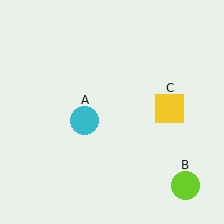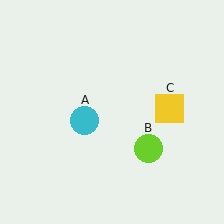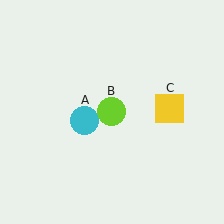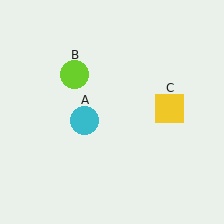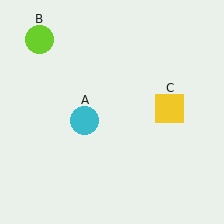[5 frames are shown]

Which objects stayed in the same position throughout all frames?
Cyan circle (object A) and yellow square (object C) remained stationary.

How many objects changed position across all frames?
1 object changed position: lime circle (object B).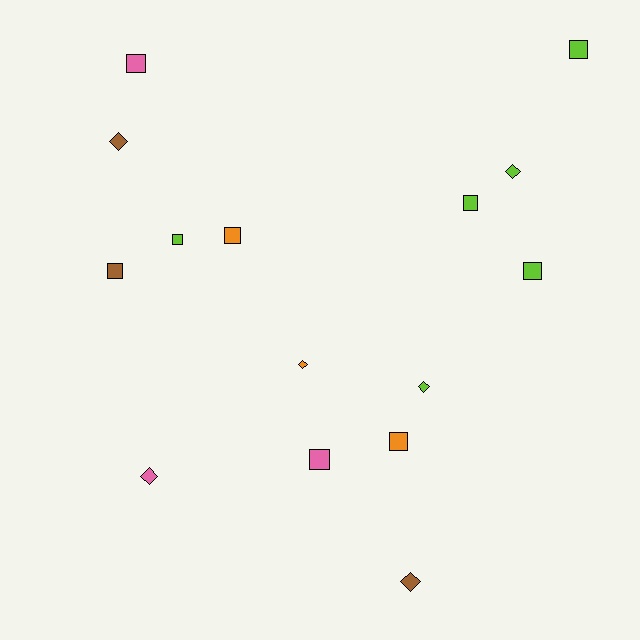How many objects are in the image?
There are 15 objects.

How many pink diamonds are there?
There is 1 pink diamond.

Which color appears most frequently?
Lime, with 6 objects.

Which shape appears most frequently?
Square, with 9 objects.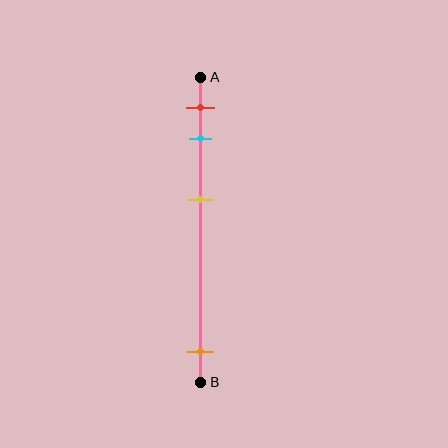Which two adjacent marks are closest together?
The red and cyan marks are the closest adjacent pair.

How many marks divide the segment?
There are 4 marks dividing the segment.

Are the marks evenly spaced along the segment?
No, the marks are not evenly spaced.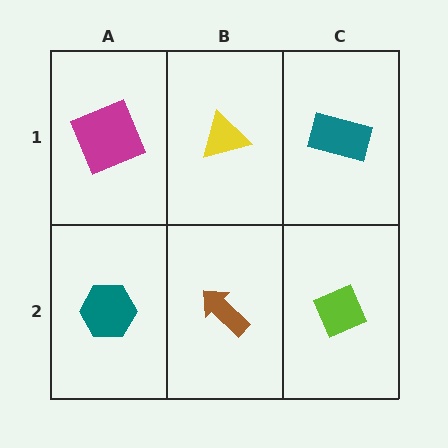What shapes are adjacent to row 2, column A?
A magenta square (row 1, column A), a brown arrow (row 2, column B).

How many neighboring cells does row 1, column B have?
3.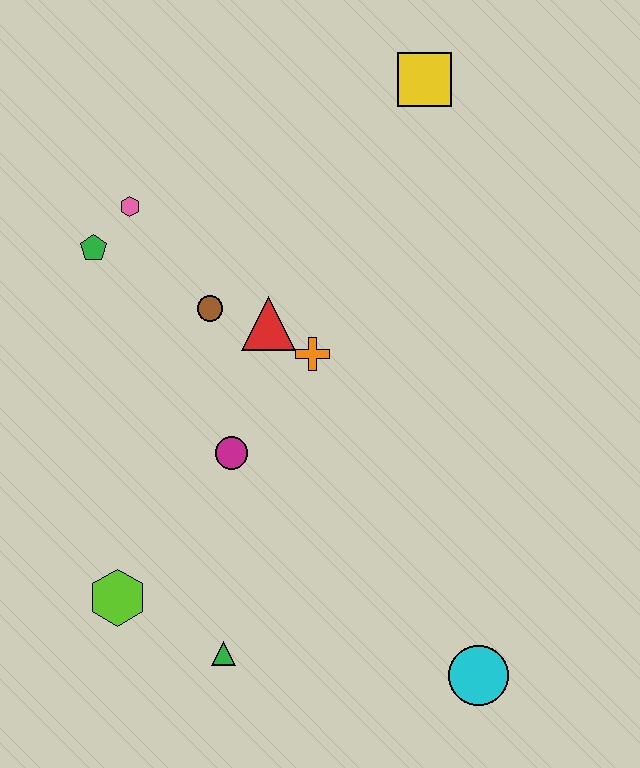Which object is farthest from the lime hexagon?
The yellow square is farthest from the lime hexagon.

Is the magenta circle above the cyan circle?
Yes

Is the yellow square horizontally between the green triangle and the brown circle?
No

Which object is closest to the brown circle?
The red triangle is closest to the brown circle.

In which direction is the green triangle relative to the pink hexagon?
The green triangle is below the pink hexagon.